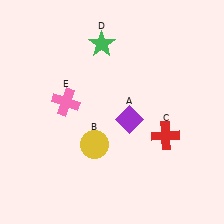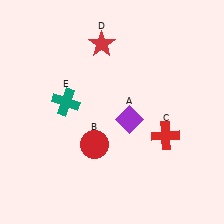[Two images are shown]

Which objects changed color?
B changed from yellow to red. D changed from green to red. E changed from pink to teal.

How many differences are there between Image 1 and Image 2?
There are 3 differences between the two images.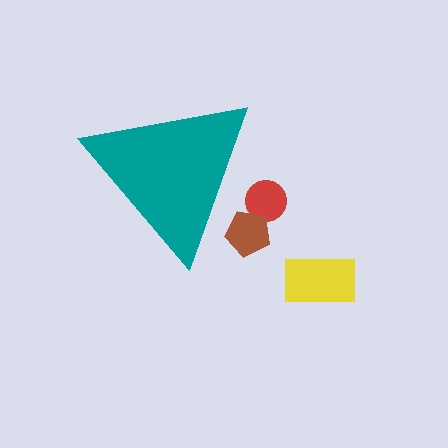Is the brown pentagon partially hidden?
Yes, the brown pentagon is partially hidden behind the teal triangle.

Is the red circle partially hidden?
Yes, the red circle is partially hidden behind the teal triangle.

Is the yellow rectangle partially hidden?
No, the yellow rectangle is fully visible.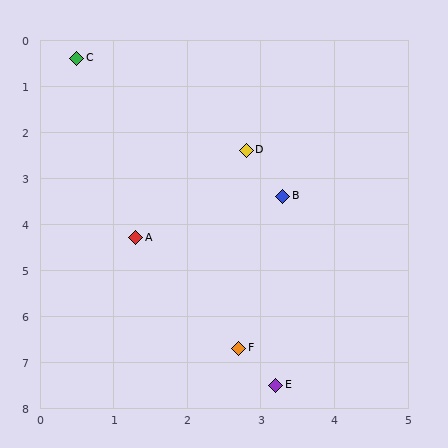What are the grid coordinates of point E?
Point E is at approximately (3.2, 7.5).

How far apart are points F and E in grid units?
Points F and E are about 0.9 grid units apart.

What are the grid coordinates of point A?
Point A is at approximately (1.3, 4.3).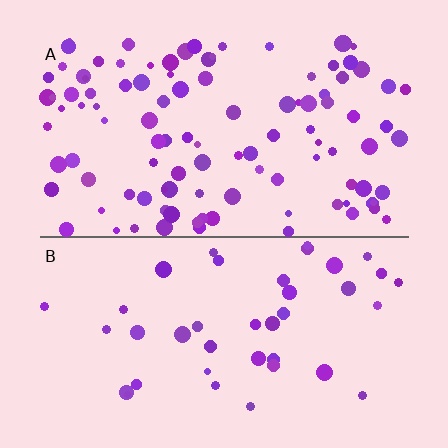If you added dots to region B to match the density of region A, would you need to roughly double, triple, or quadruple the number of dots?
Approximately triple.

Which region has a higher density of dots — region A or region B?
A (the top).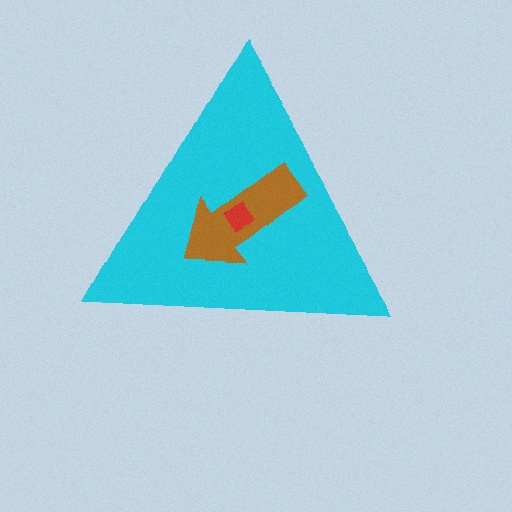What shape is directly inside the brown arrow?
The red diamond.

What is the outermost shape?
The cyan triangle.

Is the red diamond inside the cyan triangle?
Yes.